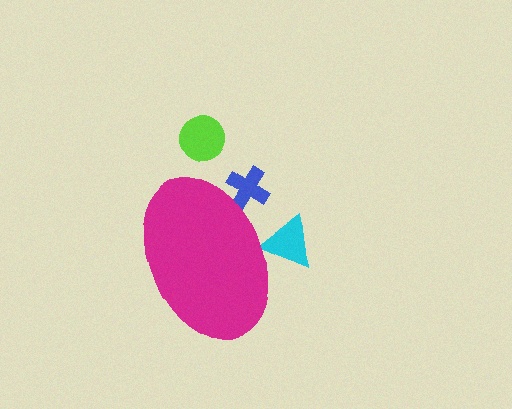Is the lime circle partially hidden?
No, the lime circle is fully visible.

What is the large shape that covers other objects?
A magenta ellipse.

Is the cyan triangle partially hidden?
Yes, the cyan triangle is partially hidden behind the magenta ellipse.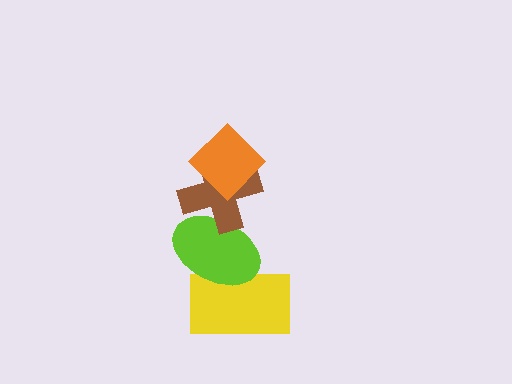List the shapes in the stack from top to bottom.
From top to bottom: the orange diamond, the brown cross, the lime ellipse, the yellow rectangle.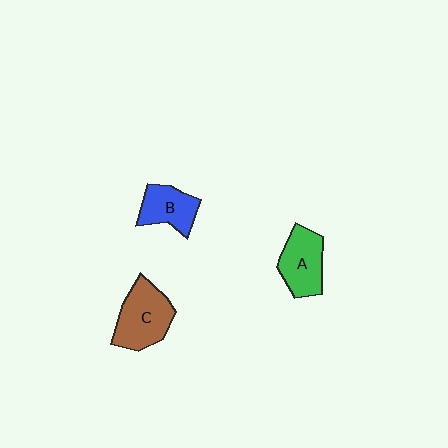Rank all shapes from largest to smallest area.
From largest to smallest: C (brown), A (green), B (blue).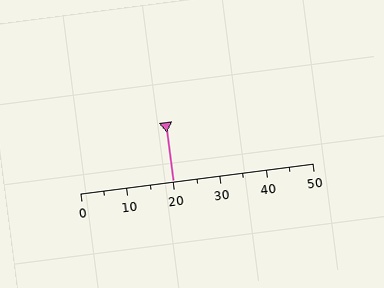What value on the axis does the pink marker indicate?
The marker indicates approximately 20.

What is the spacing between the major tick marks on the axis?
The major ticks are spaced 10 apart.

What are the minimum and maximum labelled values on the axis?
The axis runs from 0 to 50.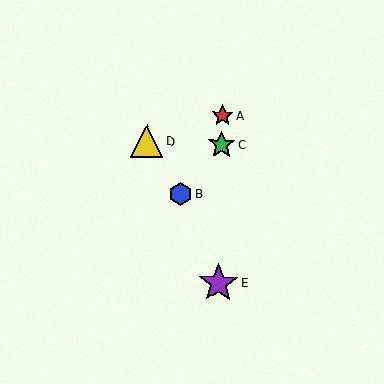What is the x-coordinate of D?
Object D is at x≈147.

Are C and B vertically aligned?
No, C is at x≈222 and B is at x≈181.